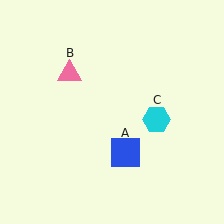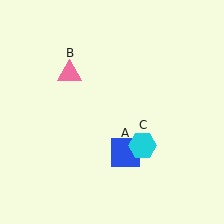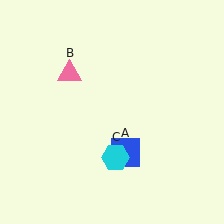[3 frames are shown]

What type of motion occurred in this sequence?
The cyan hexagon (object C) rotated clockwise around the center of the scene.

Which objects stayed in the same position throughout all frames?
Blue square (object A) and pink triangle (object B) remained stationary.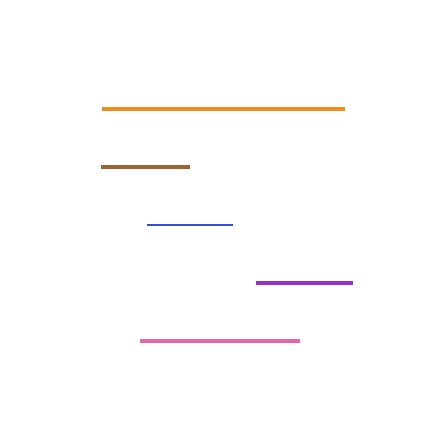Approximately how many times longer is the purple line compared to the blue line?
The purple line is approximately 1.1 times the length of the blue line.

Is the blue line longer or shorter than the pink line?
The pink line is longer than the blue line.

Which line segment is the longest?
The orange line is the longest at approximately 242 pixels.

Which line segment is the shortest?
The blue line is the shortest at approximately 85 pixels.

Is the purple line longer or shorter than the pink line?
The pink line is longer than the purple line.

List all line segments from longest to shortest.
From longest to shortest: orange, pink, purple, brown, blue.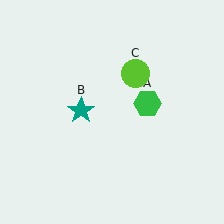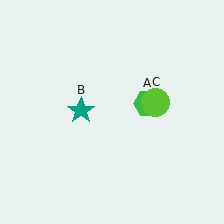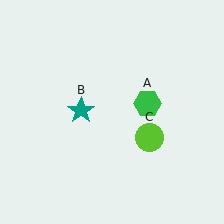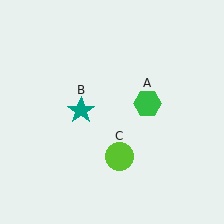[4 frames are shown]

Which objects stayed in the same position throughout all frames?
Green hexagon (object A) and teal star (object B) remained stationary.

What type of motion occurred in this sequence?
The lime circle (object C) rotated clockwise around the center of the scene.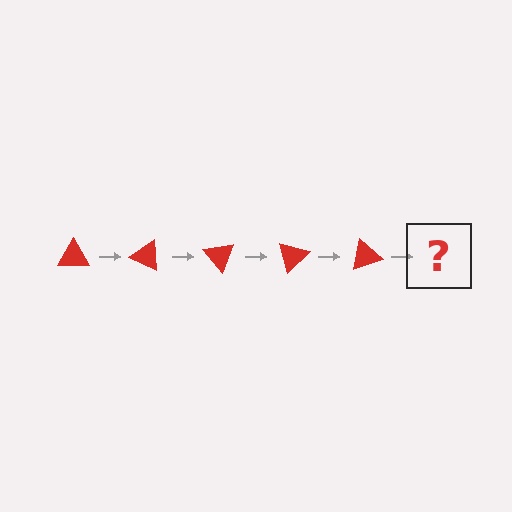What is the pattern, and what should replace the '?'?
The pattern is that the triangle rotates 25 degrees each step. The '?' should be a red triangle rotated 125 degrees.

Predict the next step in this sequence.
The next step is a red triangle rotated 125 degrees.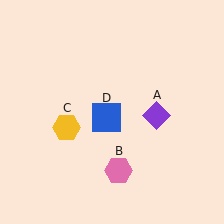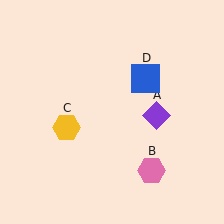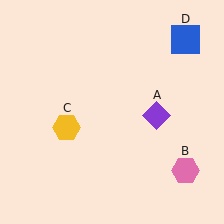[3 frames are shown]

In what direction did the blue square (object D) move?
The blue square (object D) moved up and to the right.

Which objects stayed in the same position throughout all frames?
Purple diamond (object A) and yellow hexagon (object C) remained stationary.